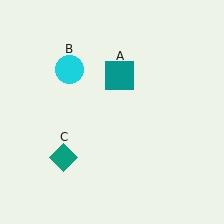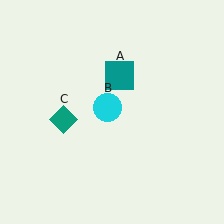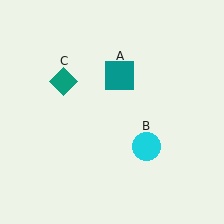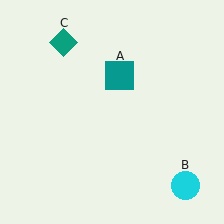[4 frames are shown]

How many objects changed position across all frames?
2 objects changed position: cyan circle (object B), teal diamond (object C).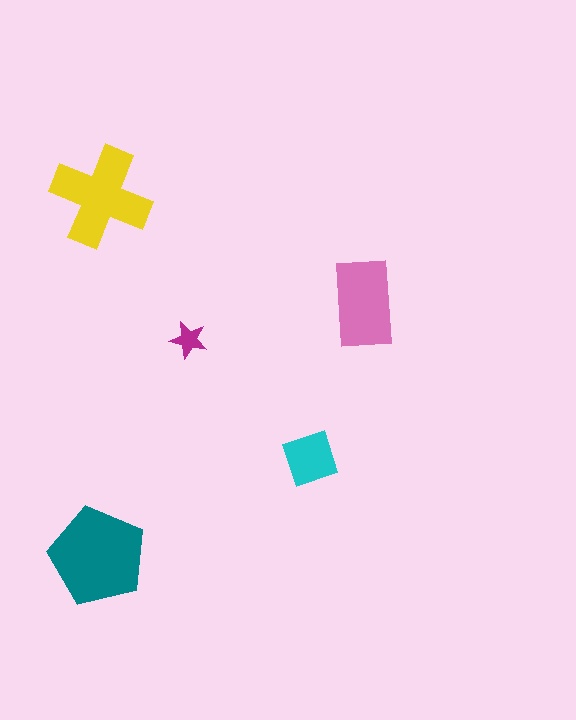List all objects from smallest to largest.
The magenta star, the cyan diamond, the pink rectangle, the yellow cross, the teal pentagon.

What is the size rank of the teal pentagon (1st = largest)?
1st.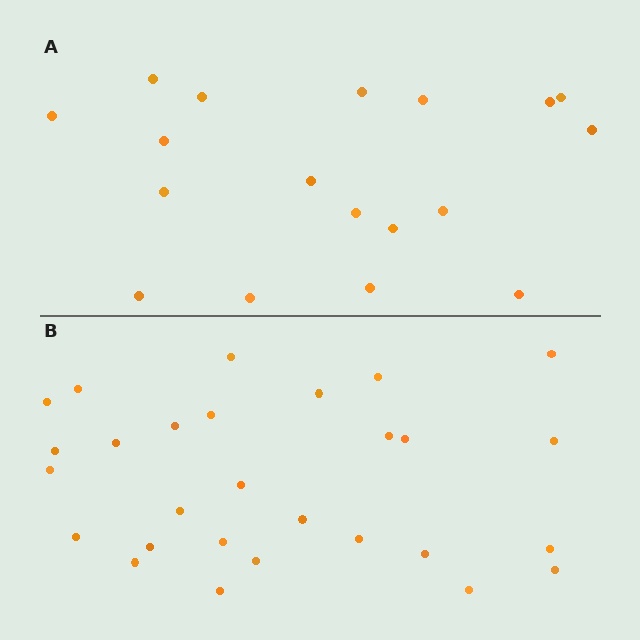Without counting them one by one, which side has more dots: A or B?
Region B (the bottom region) has more dots.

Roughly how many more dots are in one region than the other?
Region B has roughly 10 or so more dots than region A.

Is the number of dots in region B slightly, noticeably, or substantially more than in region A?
Region B has substantially more. The ratio is roughly 1.6 to 1.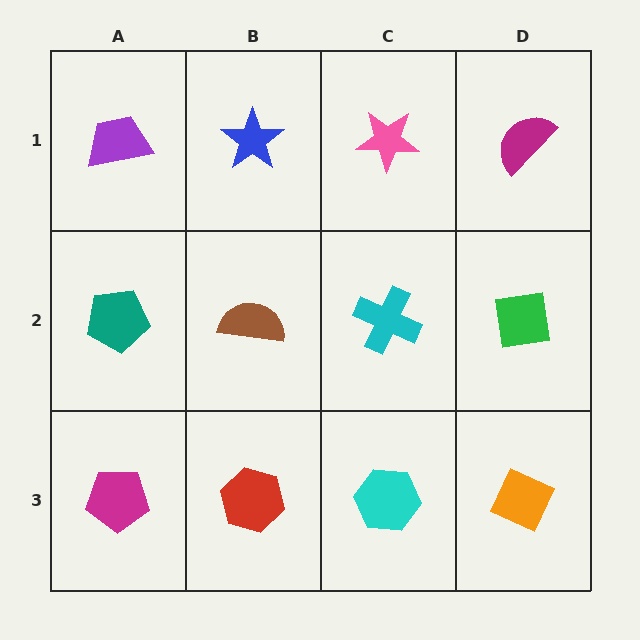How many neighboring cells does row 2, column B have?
4.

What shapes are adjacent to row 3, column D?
A green square (row 2, column D), a cyan hexagon (row 3, column C).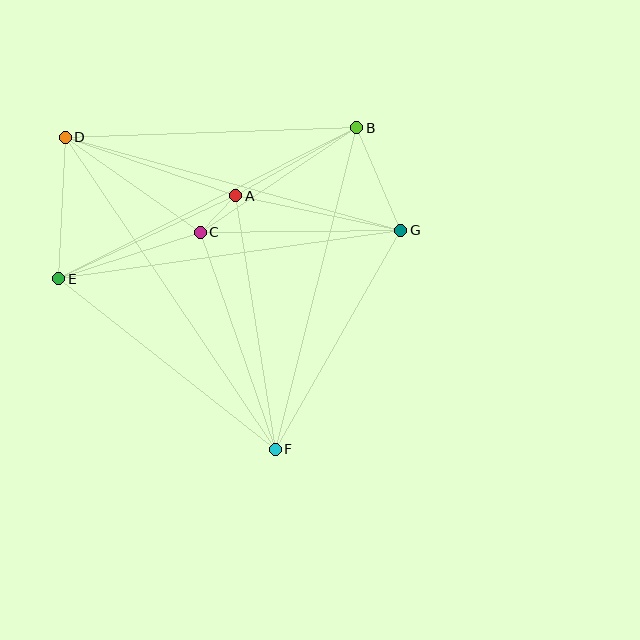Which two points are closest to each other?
Points A and C are closest to each other.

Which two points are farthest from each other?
Points D and F are farthest from each other.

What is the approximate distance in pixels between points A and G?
The distance between A and G is approximately 169 pixels.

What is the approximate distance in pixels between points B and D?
The distance between B and D is approximately 292 pixels.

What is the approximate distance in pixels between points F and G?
The distance between F and G is approximately 252 pixels.